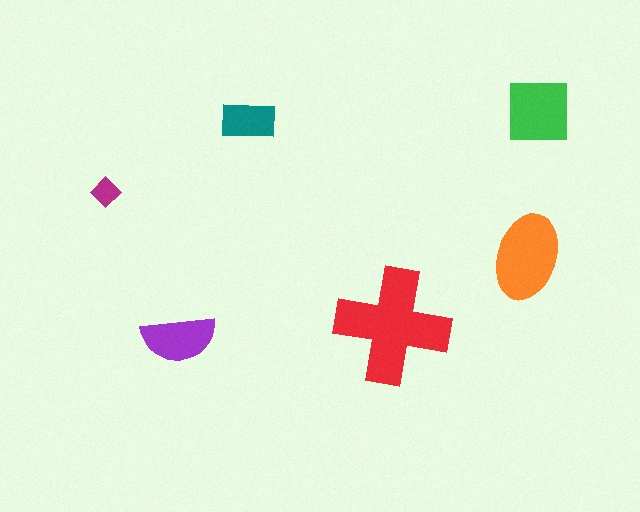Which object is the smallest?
The magenta diamond.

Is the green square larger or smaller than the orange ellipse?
Smaller.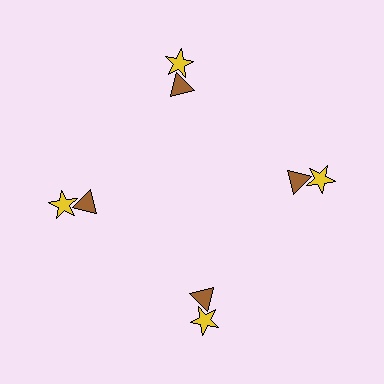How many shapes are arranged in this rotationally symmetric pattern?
There are 8 shapes, arranged in 4 groups of 2.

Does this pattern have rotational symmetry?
Yes, this pattern has 4-fold rotational symmetry. It looks the same after rotating 90 degrees around the center.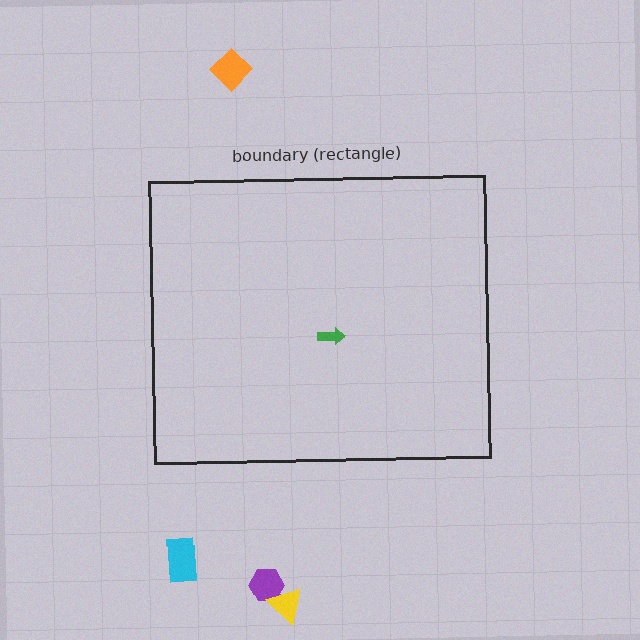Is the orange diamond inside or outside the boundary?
Outside.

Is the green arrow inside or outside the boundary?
Inside.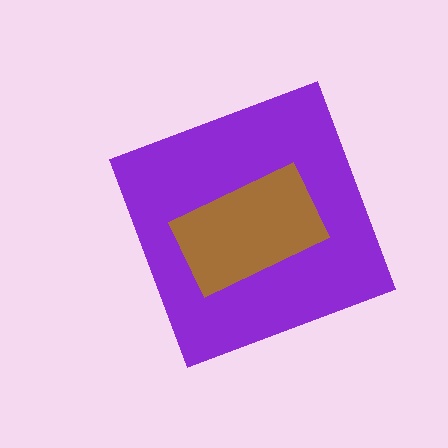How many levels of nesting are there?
2.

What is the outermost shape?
The purple diamond.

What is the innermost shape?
The brown rectangle.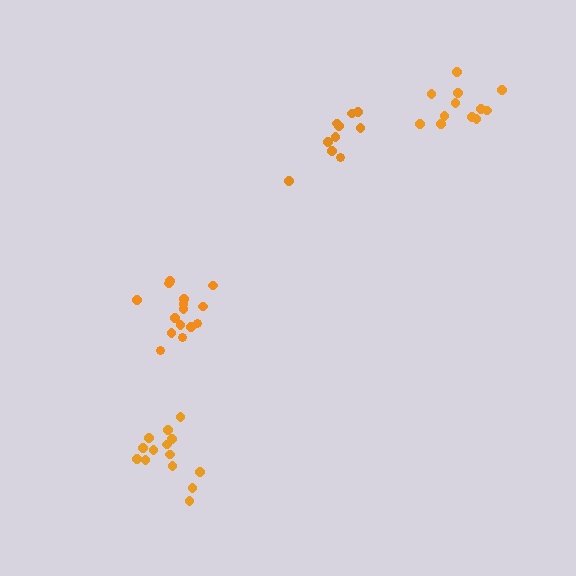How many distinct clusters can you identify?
There are 4 distinct clusters.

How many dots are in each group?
Group 1: 14 dots, Group 2: 10 dots, Group 3: 15 dots, Group 4: 12 dots (51 total).